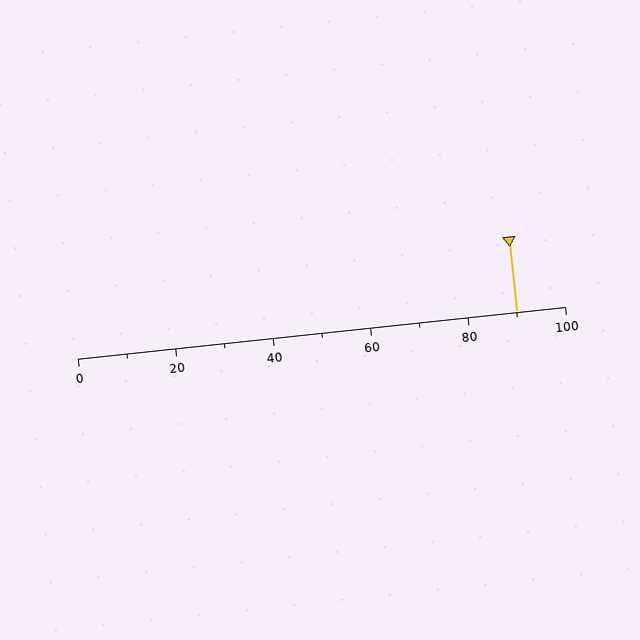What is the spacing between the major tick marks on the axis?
The major ticks are spaced 20 apart.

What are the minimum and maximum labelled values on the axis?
The axis runs from 0 to 100.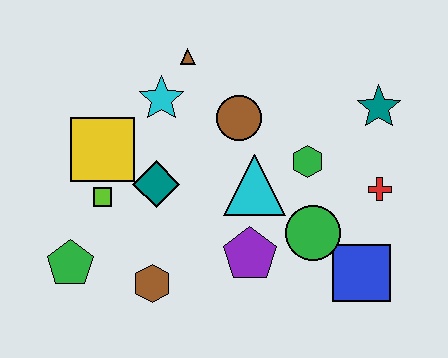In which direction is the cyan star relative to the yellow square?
The cyan star is to the right of the yellow square.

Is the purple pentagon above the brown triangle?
No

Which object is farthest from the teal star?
The green pentagon is farthest from the teal star.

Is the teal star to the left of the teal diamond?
No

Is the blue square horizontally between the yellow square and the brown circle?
No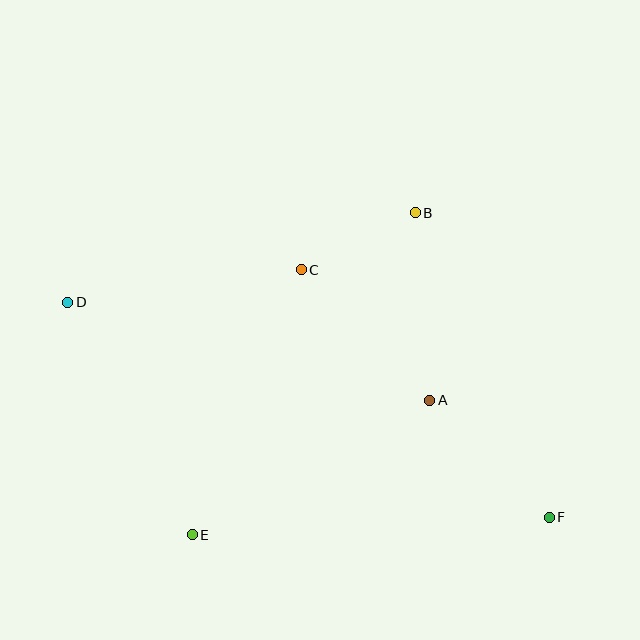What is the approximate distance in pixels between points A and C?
The distance between A and C is approximately 183 pixels.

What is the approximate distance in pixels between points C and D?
The distance between C and D is approximately 236 pixels.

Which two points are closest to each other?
Points B and C are closest to each other.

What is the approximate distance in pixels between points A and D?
The distance between A and D is approximately 375 pixels.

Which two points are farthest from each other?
Points D and F are farthest from each other.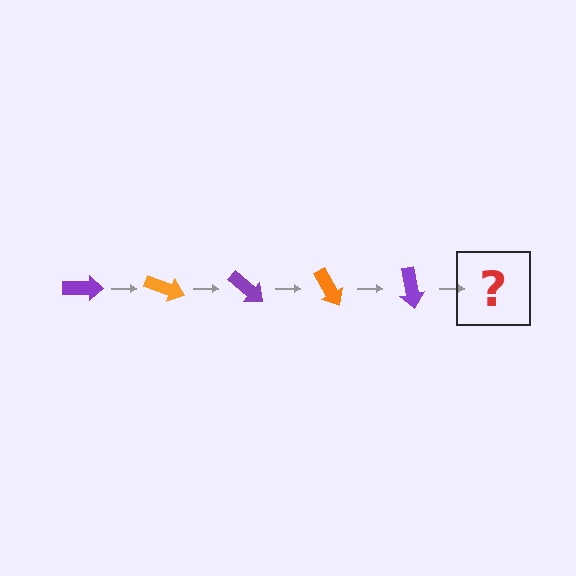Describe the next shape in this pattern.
It should be an orange arrow, rotated 100 degrees from the start.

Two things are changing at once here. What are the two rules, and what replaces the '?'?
The two rules are that it rotates 20 degrees each step and the color cycles through purple and orange. The '?' should be an orange arrow, rotated 100 degrees from the start.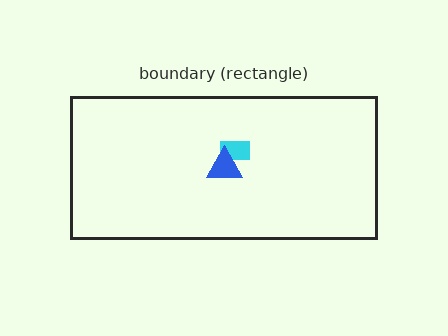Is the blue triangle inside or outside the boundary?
Inside.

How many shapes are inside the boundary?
2 inside, 0 outside.